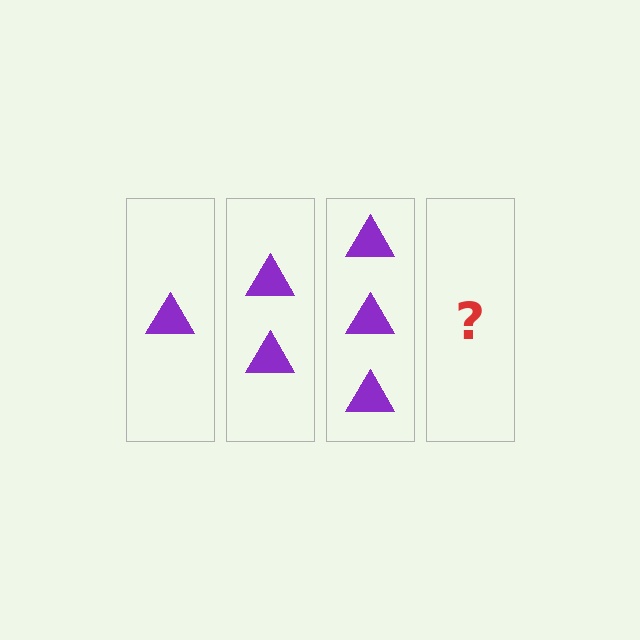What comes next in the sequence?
The next element should be 4 triangles.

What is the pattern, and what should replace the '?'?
The pattern is that each step adds one more triangle. The '?' should be 4 triangles.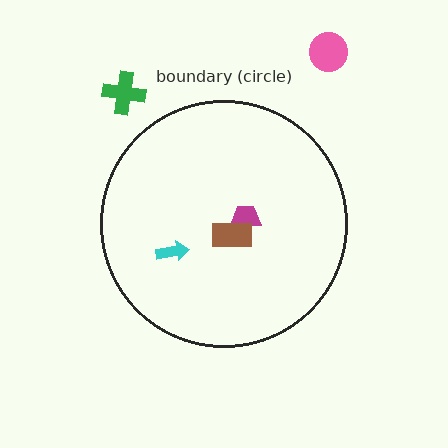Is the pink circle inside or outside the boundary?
Outside.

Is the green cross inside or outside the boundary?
Outside.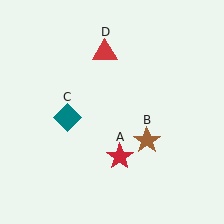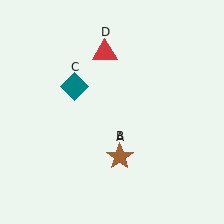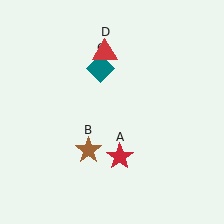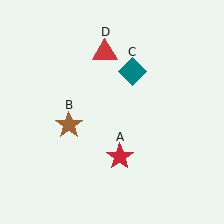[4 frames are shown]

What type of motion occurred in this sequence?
The brown star (object B), teal diamond (object C) rotated clockwise around the center of the scene.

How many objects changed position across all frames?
2 objects changed position: brown star (object B), teal diamond (object C).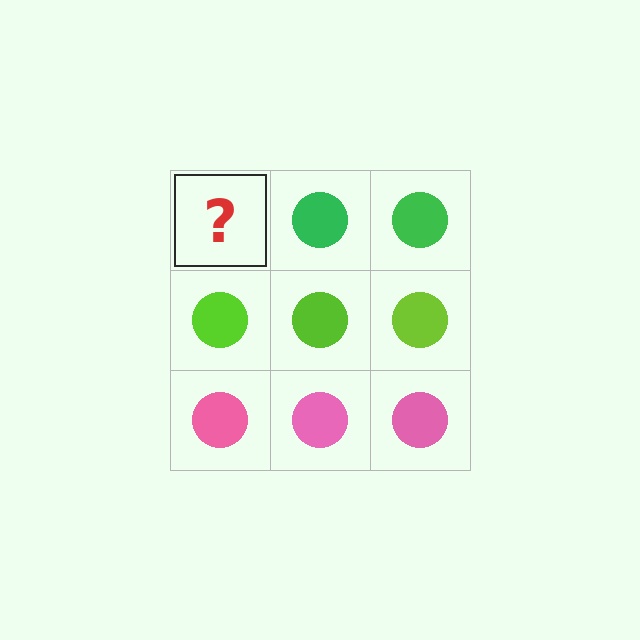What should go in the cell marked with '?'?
The missing cell should contain a green circle.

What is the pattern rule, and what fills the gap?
The rule is that each row has a consistent color. The gap should be filled with a green circle.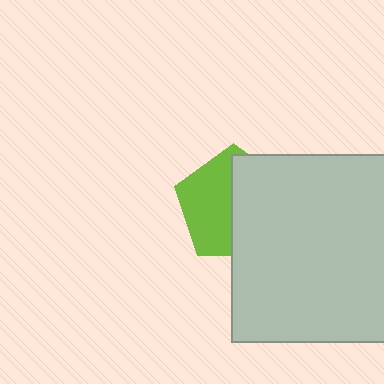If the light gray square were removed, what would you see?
You would see the complete lime pentagon.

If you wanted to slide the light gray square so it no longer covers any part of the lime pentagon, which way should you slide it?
Slide it right — that is the most direct way to separate the two shapes.